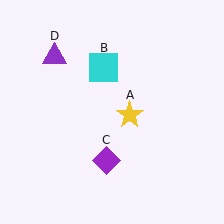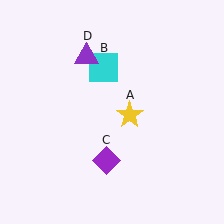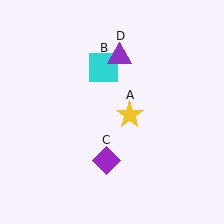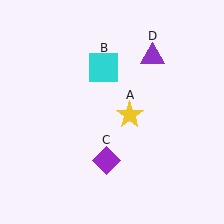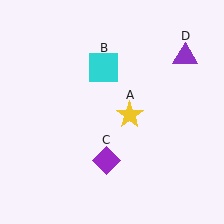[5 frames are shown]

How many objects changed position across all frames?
1 object changed position: purple triangle (object D).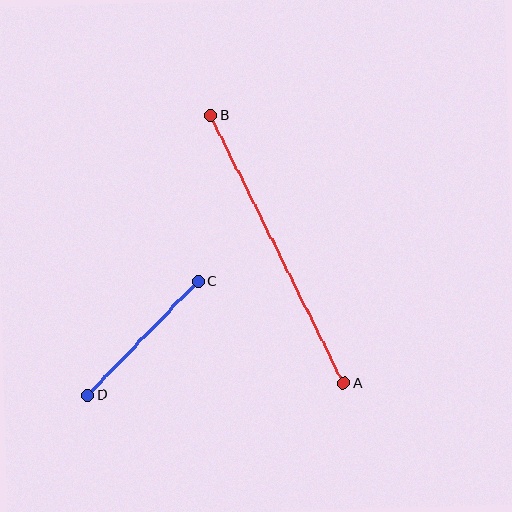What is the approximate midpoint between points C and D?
The midpoint is at approximately (143, 338) pixels.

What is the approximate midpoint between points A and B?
The midpoint is at approximately (277, 249) pixels.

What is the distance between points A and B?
The distance is approximately 299 pixels.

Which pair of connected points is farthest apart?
Points A and B are farthest apart.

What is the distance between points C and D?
The distance is approximately 159 pixels.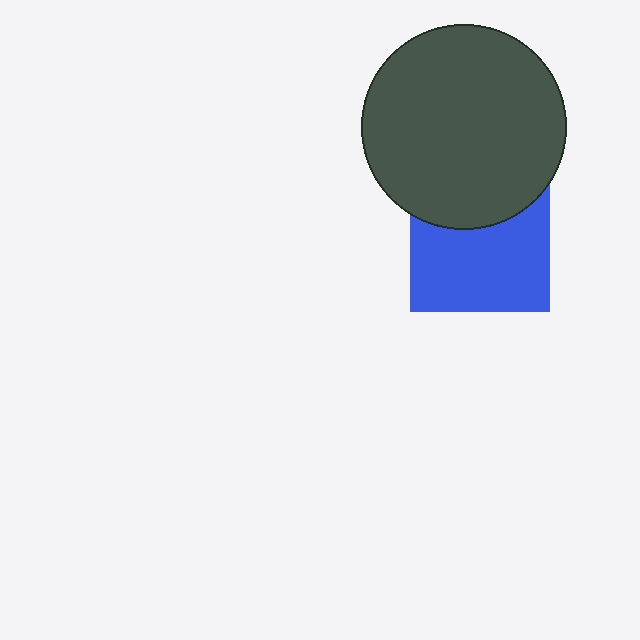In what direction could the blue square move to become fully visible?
The blue square could move down. That would shift it out from behind the dark gray circle entirely.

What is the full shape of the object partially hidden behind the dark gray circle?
The partially hidden object is a blue square.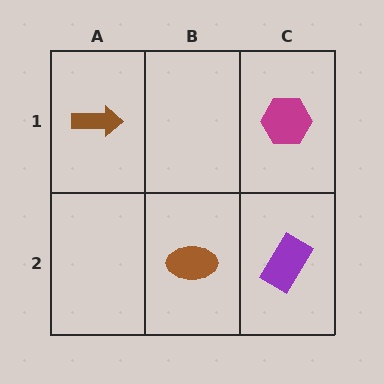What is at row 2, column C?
A purple rectangle.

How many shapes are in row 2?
2 shapes.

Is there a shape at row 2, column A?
No, that cell is empty.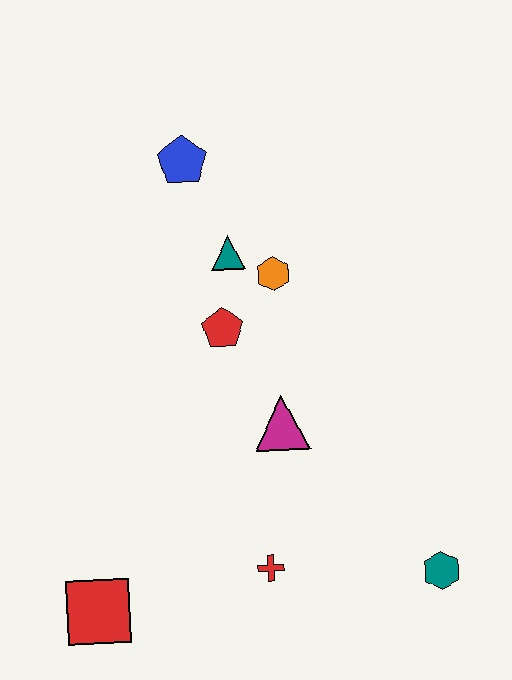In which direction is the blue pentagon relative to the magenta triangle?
The blue pentagon is above the magenta triangle.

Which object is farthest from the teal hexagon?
The blue pentagon is farthest from the teal hexagon.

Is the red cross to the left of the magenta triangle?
Yes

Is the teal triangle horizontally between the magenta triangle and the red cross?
No